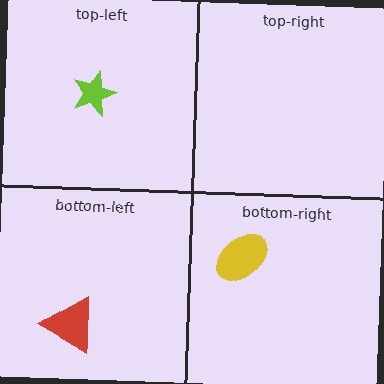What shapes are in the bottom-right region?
The yellow ellipse.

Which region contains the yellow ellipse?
The bottom-right region.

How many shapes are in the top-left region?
1.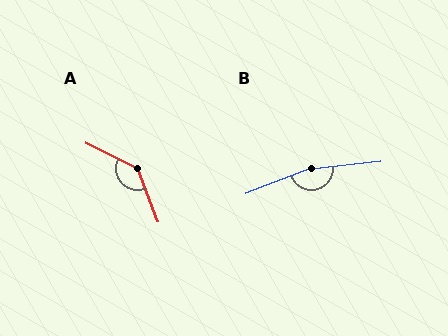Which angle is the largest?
B, at approximately 165 degrees.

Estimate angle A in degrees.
Approximately 138 degrees.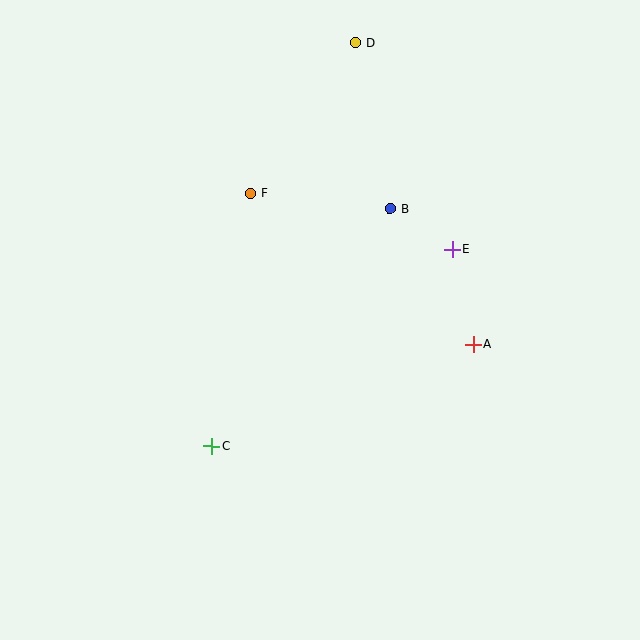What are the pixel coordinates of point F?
Point F is at (250, 193).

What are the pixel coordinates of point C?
Point C is at (212, 446).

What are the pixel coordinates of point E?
Point E is at (453, 249).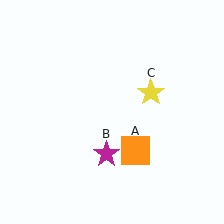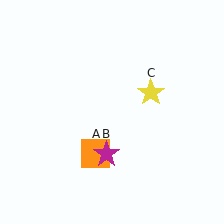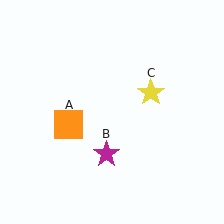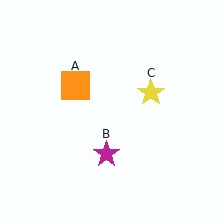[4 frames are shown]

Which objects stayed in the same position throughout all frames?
Magenta star (object B) and yellow star (object C) remained stationary.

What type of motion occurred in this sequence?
The orange square (object A) rotated clockwise around the center of the scene.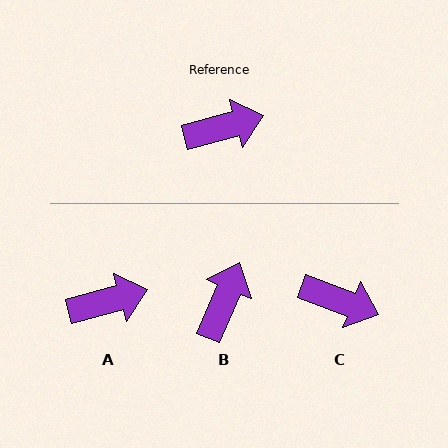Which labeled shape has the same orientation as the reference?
A.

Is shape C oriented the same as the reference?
No, it is off by about 36 degrees.